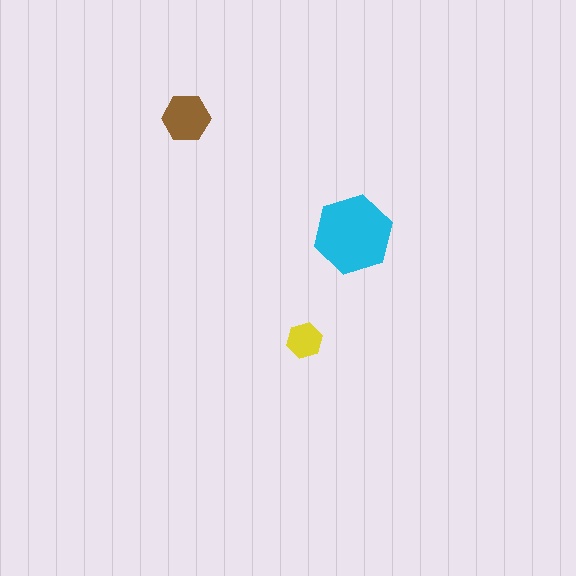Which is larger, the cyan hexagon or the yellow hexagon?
The cyan one.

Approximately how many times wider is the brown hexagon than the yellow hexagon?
About 1.5 times wider.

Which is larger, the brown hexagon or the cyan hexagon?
The cyan one.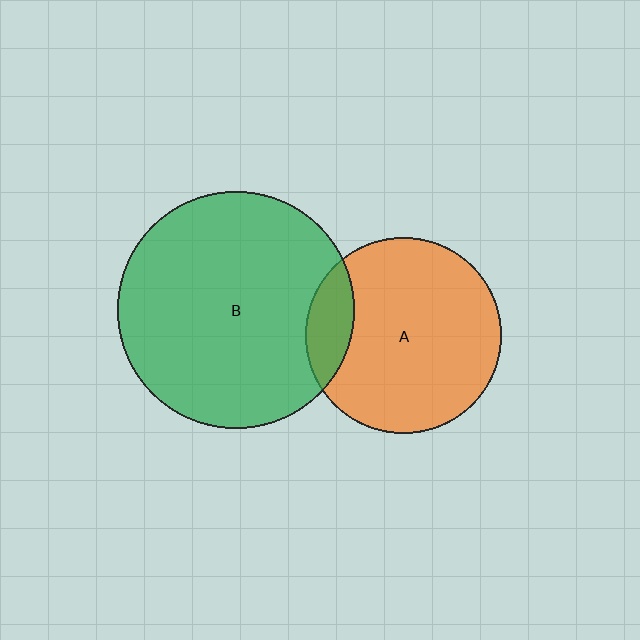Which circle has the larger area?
Circle B (green).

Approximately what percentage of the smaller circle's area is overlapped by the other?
Approximately 15%.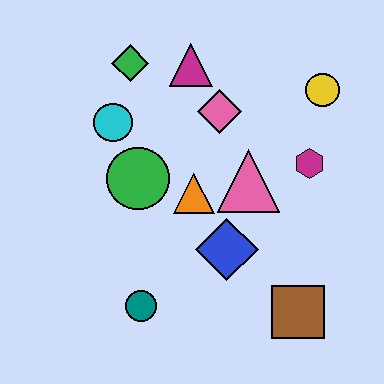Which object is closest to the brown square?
The blue diamond is closest to the brown square.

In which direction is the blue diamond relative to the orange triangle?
The blue diamond is below the orange triangle.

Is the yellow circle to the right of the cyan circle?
Yes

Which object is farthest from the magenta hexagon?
The teal circle is farthest from the magenta hexagon.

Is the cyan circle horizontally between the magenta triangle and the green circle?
No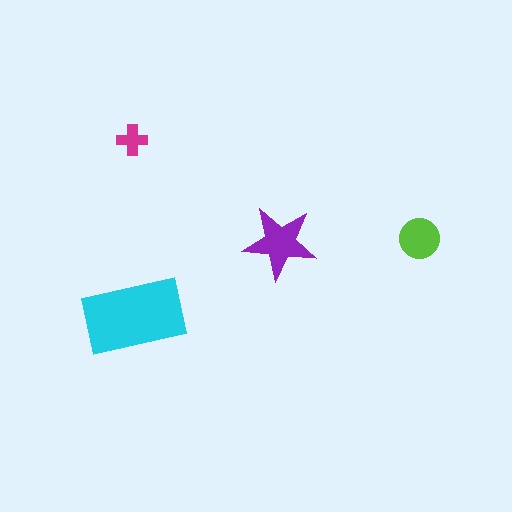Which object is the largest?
The cyan rectangle.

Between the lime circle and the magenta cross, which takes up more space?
The lime circle.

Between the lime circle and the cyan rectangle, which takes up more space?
The cyan rectangle.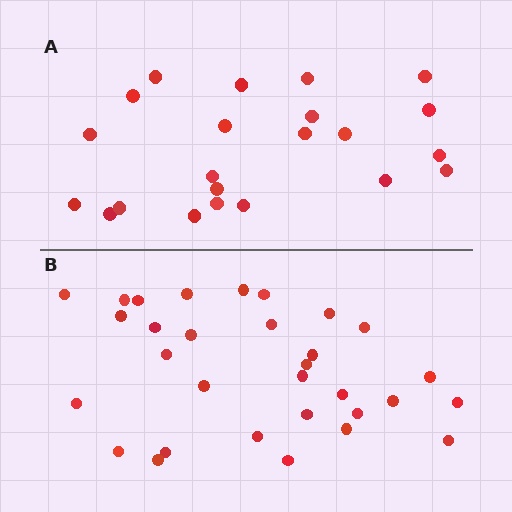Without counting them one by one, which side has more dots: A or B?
Region B (the bottom region) has more dots.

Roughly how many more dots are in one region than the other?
Region B has roughly 8 or so more dots than region A.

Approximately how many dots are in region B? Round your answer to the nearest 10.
About 30 dots. (The exact count is 31, which rounds to 30.)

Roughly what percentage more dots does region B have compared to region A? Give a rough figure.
About 40% more.